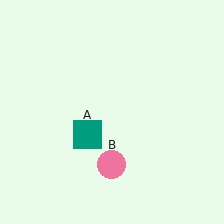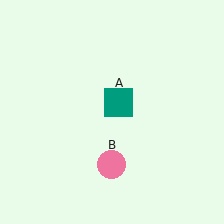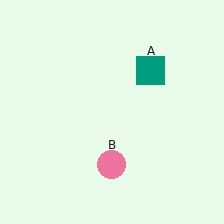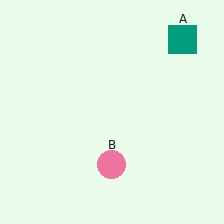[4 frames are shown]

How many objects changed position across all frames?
1 object changed position: teal square (object A).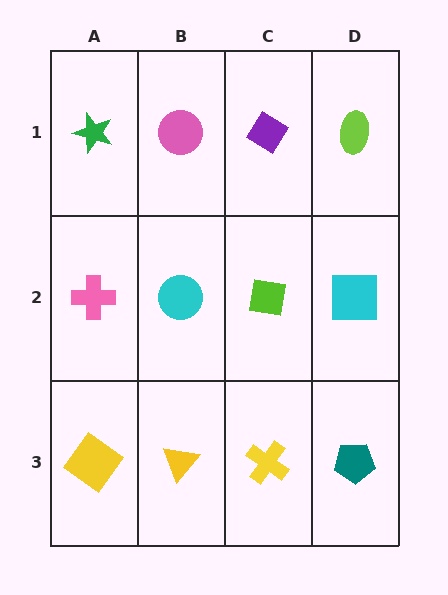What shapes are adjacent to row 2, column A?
A green star (row 1, column A), a yellow diamond (row 3, column A), a cyan circle (row 2, column B).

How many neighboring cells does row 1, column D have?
2.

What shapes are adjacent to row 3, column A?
A pink cross (row 2, column A), a yellow triangle (row 3, column B).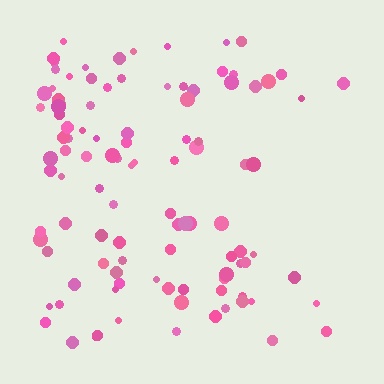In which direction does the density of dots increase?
From right to left, with the left side densest.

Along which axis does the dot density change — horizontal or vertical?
Horizontal.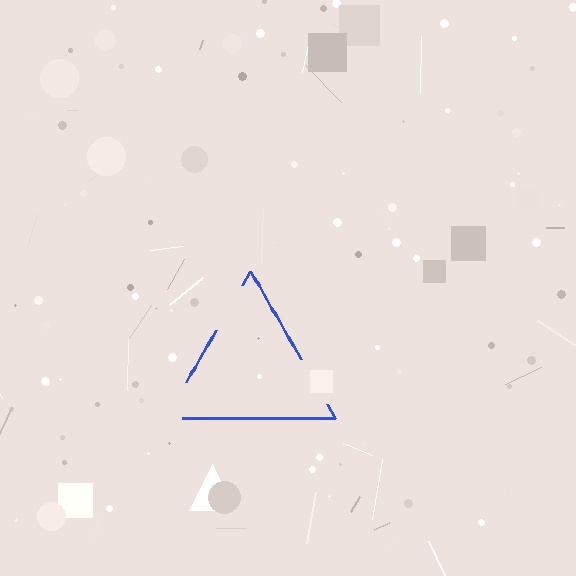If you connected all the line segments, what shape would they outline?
They would outline a triangle.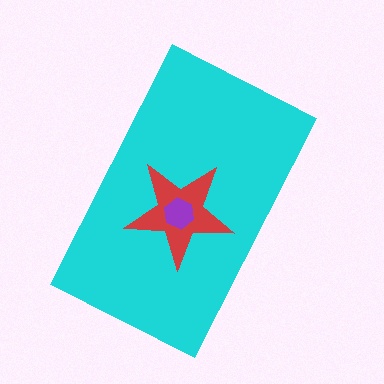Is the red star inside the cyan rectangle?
Yes.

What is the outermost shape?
The cyan rectangle.